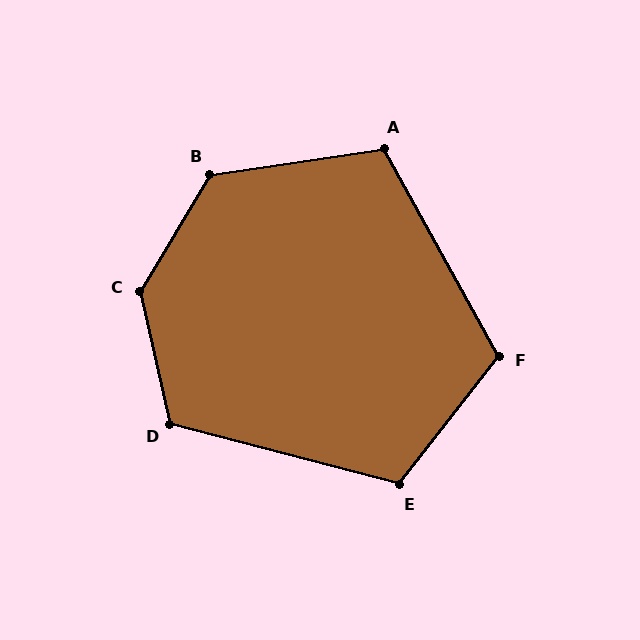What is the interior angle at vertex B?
Approximately 129 degrees (obtuse).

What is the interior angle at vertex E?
Approximately 113 degrees (obtuse).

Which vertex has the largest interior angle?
C, at approximately 136 degrees.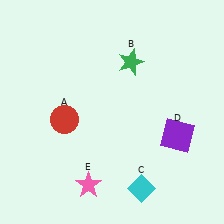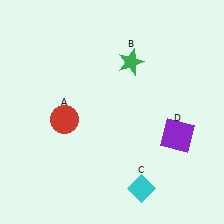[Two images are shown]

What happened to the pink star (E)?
The pink star (E) was removed in Image 2. It was in the bottom-left area of Image 1.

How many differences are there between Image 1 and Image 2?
There is 1 difference between the two images.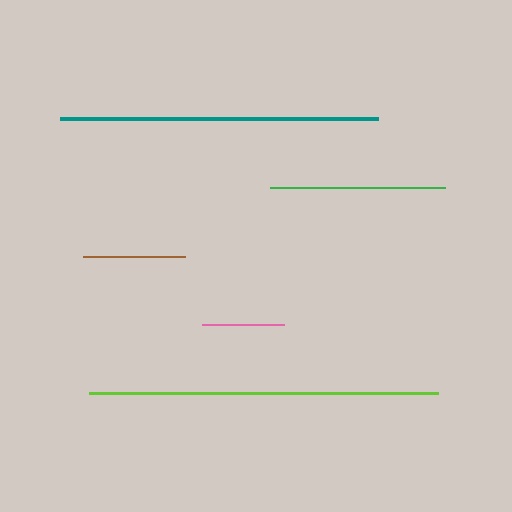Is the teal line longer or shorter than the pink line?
The teal line is longer than the pink line.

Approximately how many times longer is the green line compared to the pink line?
The green line is approximately 2.1 times the length of the pink line.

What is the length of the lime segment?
The lime segment is approximately 348 pixels long.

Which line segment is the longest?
The lime line is the longest at approximately 348 pixels.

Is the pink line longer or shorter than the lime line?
The lime line is longer than the pink line.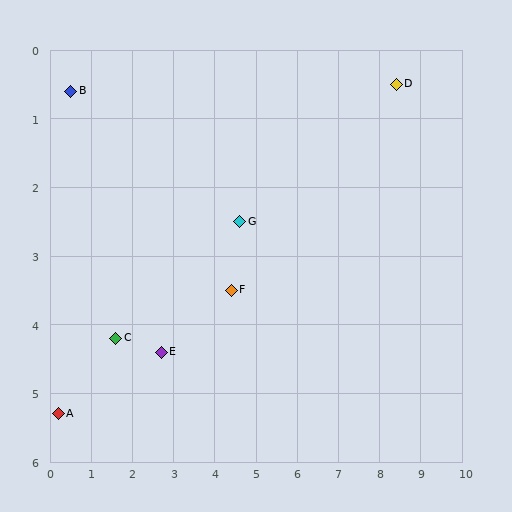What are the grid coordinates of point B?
Point B is at approximately (0.5, 0.6).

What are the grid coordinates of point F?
Point F is at approximately (4.4, 3.5).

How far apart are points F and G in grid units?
Points F and G are about 1.0 grid units apart.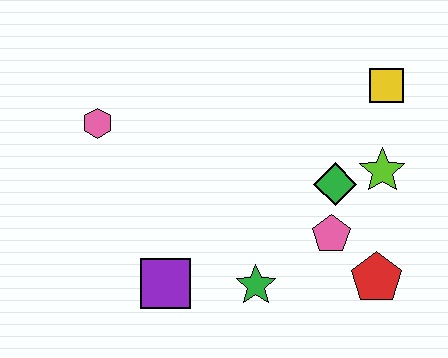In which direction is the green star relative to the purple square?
The green star is to the right of the purple square.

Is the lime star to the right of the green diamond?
Yes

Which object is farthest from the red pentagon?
The pink hexagon is farthest from the red pentagon.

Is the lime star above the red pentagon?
Yes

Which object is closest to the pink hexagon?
The purple square is closest to the pink hexagon.